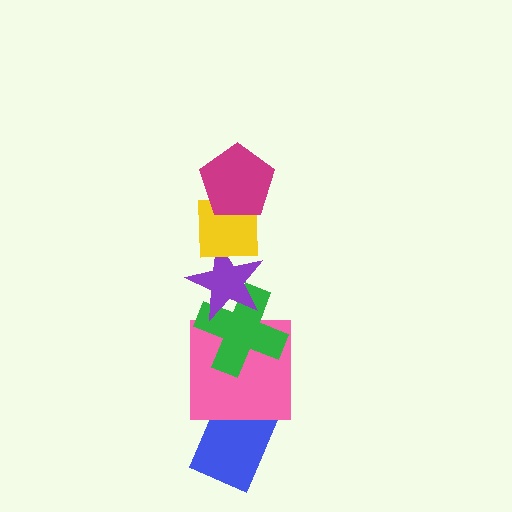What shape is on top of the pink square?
The green cross is on top of the pink square.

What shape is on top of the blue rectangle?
The pink square is on top of the blue rectangle.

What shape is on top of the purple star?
The yellow square is on top of the purple star.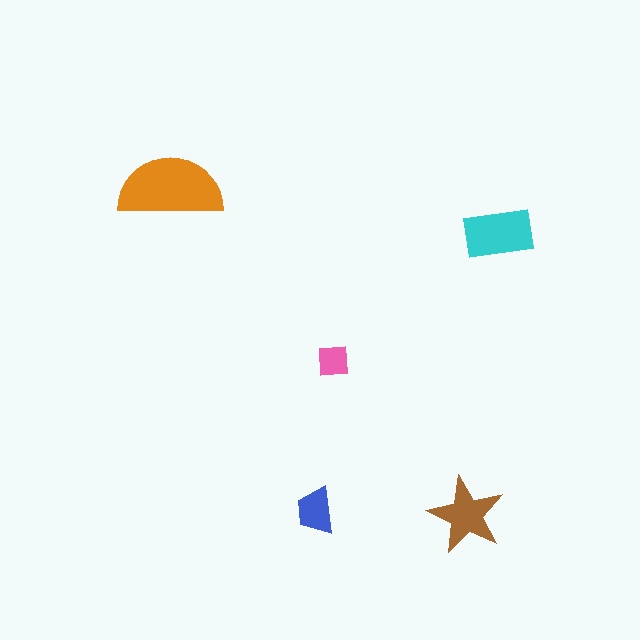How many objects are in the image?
There are 5 objects in the image.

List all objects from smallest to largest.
The pink square, the blue trapezoid, the brown star, the cyan rectangle, the orange semicircle.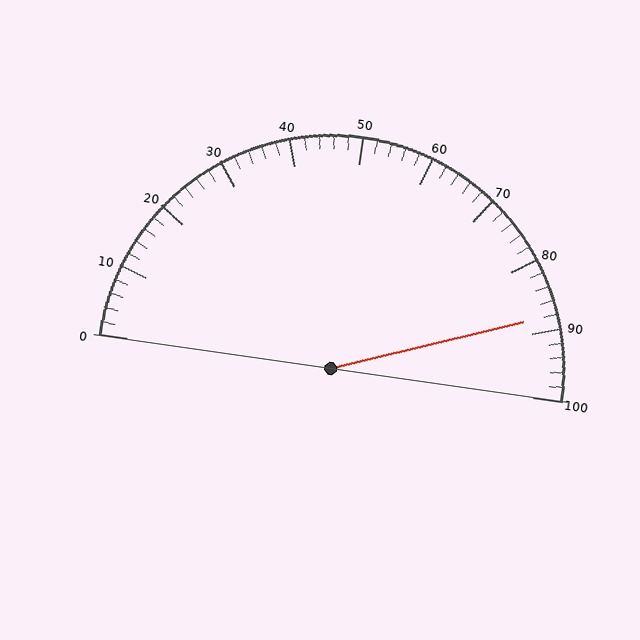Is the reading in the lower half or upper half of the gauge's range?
The reading is in the upper half of the range (0 to 100).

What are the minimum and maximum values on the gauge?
The gauge ranges from 0 to 100.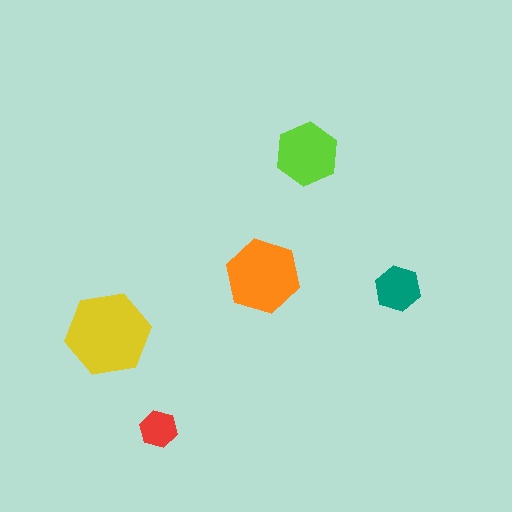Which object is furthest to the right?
The teal hexagon is rightmost.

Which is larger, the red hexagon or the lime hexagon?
The lime one.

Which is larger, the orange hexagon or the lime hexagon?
The orange one.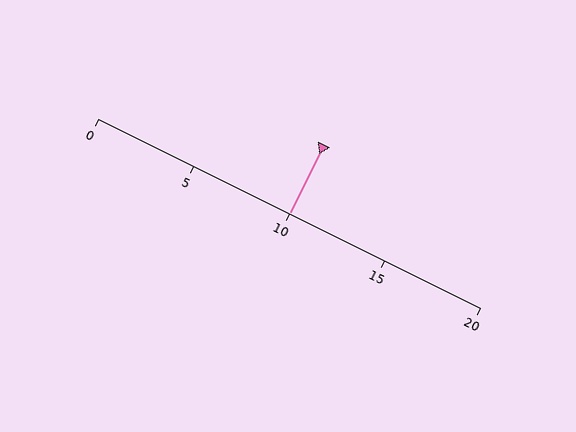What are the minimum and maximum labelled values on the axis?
The axis runs from 0 to 20.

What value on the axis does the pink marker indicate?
The marker indicates approximately 10.